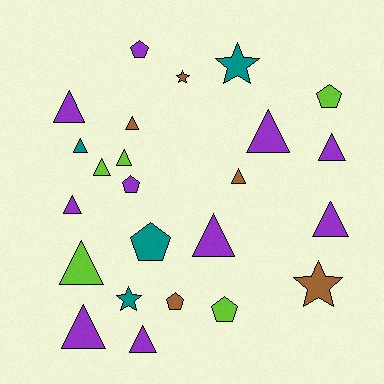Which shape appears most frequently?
Triangle, with 14 objects.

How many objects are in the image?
There are 24 objects.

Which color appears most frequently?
Purple, with 10 objects.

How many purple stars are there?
There are no purple stars.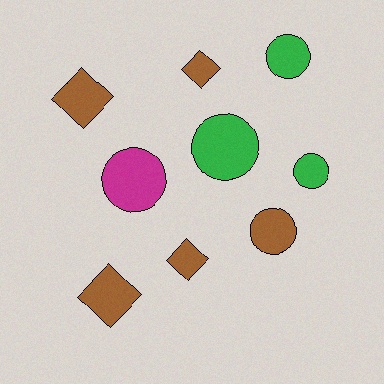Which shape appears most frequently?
Circle, with 5 objects.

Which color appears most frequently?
Brown, with 5 objects.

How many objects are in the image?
There are 9 objects.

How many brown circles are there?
There is 1 brown circle.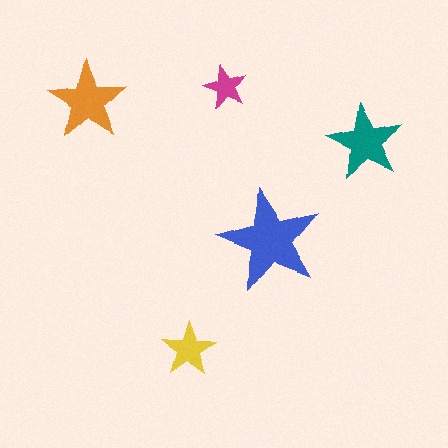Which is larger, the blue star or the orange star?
The blue one.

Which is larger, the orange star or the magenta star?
The orange one.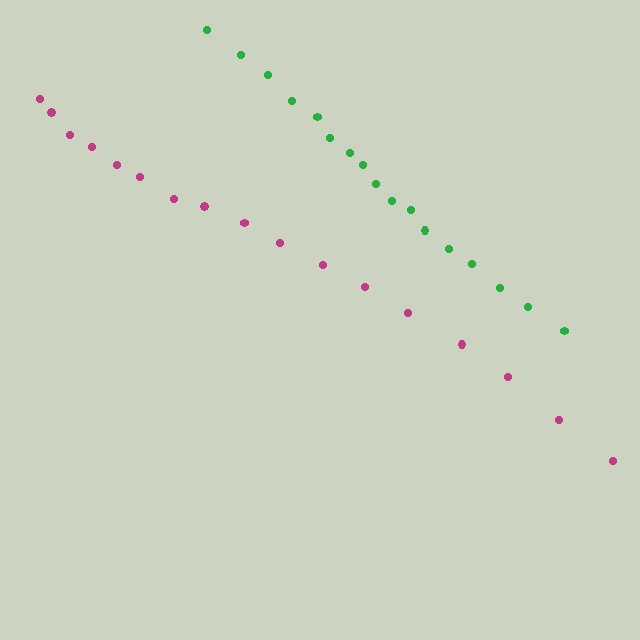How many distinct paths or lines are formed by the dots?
There are 2 distinct paths.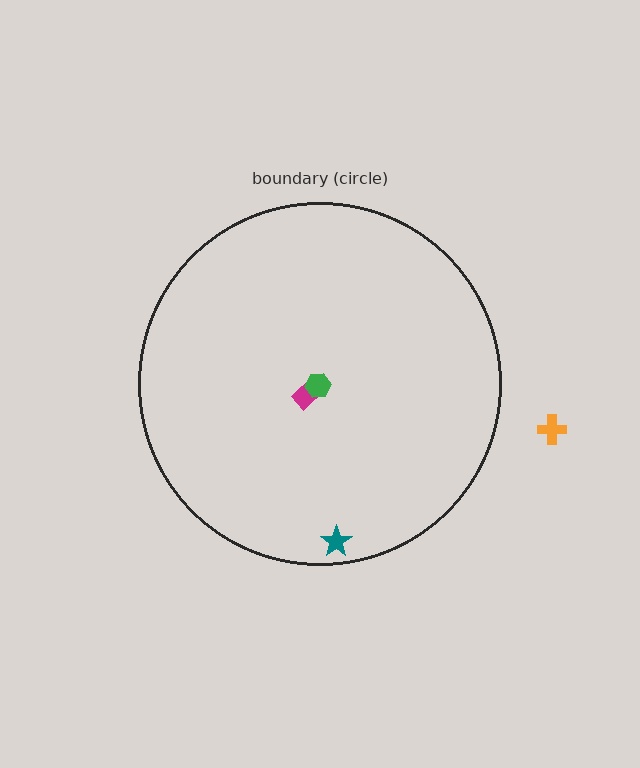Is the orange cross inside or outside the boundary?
Outside.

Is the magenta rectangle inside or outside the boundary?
Inside.